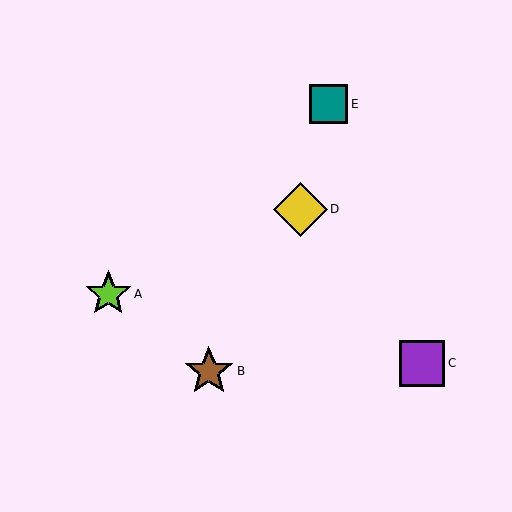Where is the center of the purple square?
The center of the purple square is at (422, 364).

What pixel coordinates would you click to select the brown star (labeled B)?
Click at (209, 371) to select the brown star B.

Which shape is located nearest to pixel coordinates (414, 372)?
The purple square (labeled C) at (422, 364) is nearest to that location.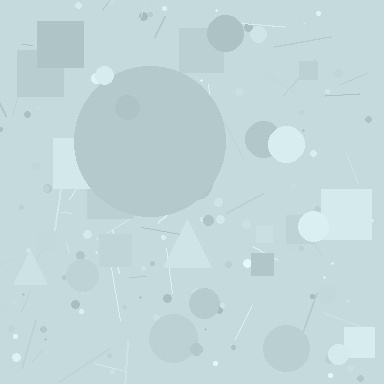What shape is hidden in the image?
A circle is hidden in the image.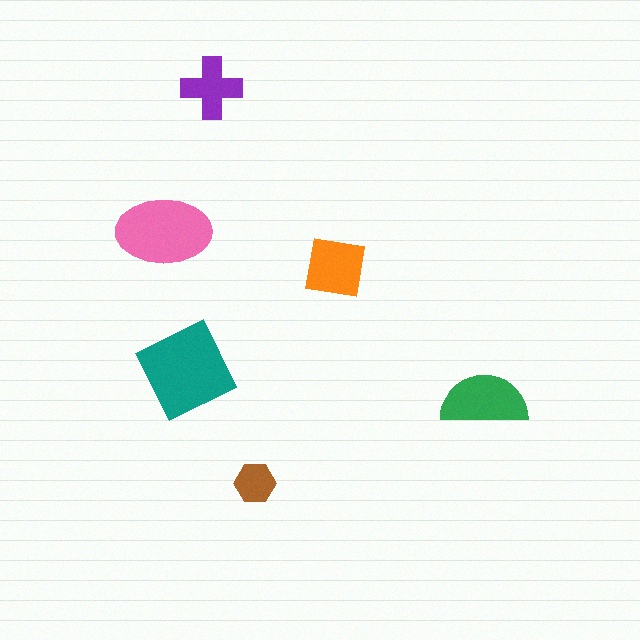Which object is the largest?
The teal diamond.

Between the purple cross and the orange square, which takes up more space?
The orange square.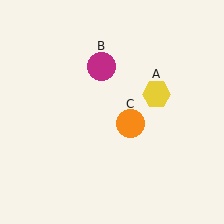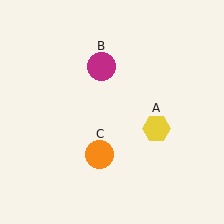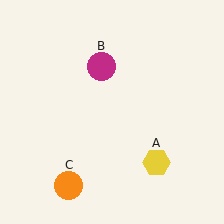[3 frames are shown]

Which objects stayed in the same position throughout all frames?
Magenta circle (object B) remained stationary.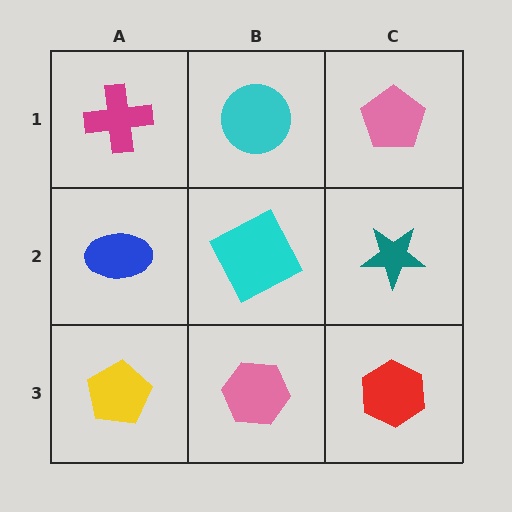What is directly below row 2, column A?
A yellow pentagon.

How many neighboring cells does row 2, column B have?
4.